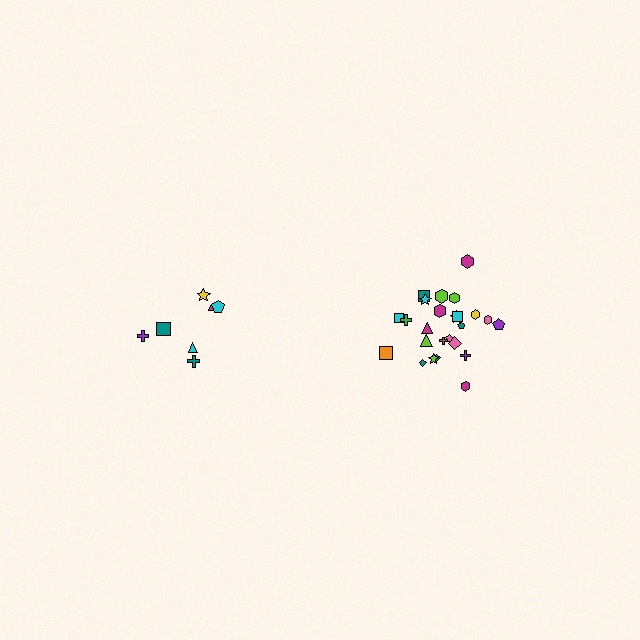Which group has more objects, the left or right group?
The right group.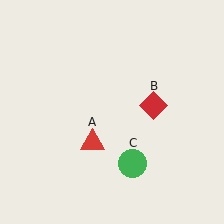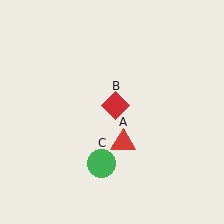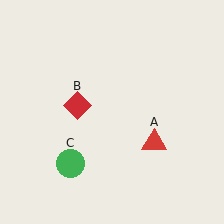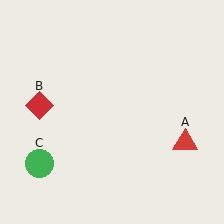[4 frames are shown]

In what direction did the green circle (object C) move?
The green circle (object C) moved left.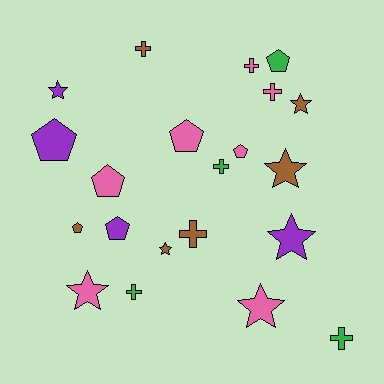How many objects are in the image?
There are 21 objects.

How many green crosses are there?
There are 3 green crosses.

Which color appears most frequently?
Pink, with 7 objects.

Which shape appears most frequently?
Cross, with 7 objects.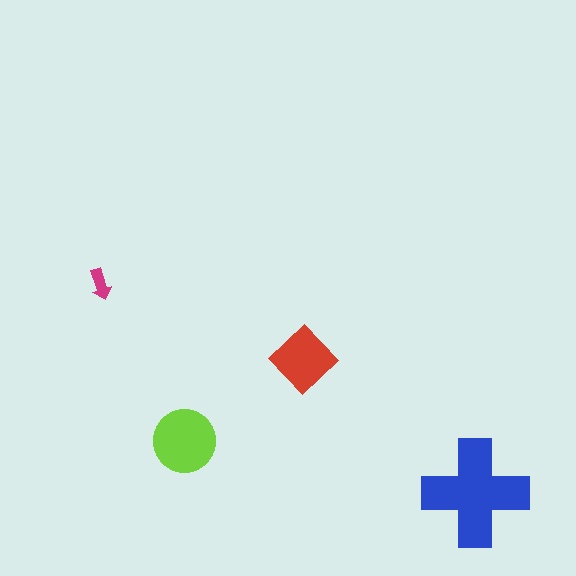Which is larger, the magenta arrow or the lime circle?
The lime circle.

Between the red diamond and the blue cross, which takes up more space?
The blue cross.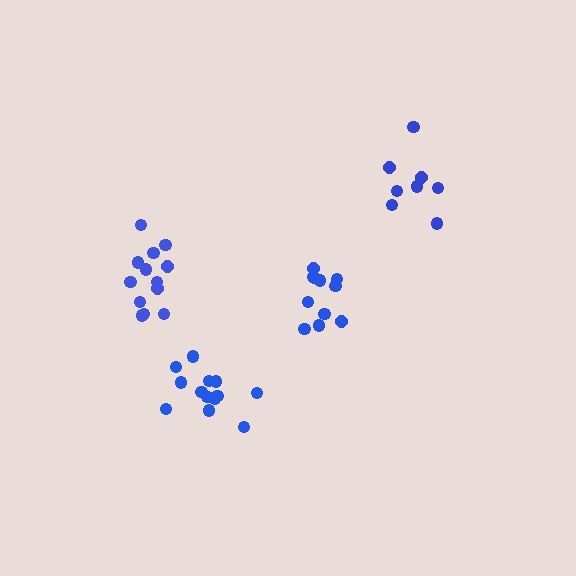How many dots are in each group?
Group 1: 11 dots, Group 2: 8 dots, Group 3: 13 dots, Group 4: 13 dots (45 total).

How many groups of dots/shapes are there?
There are 4 groups.